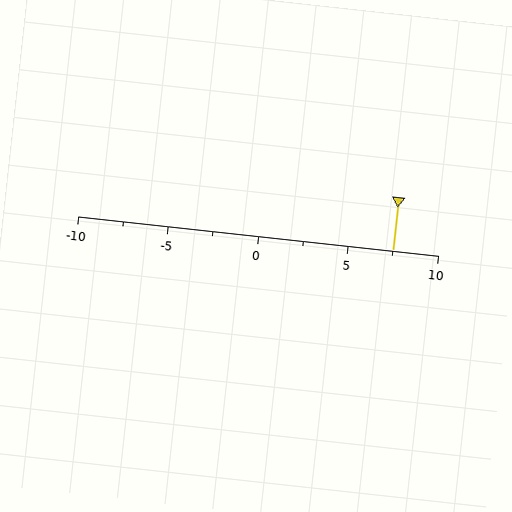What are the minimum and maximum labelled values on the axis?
The axis runs from -10 to 10.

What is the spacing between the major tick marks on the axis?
The major ticks are spaced 5 apart.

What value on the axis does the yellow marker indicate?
The marker indicates approximately 7.5.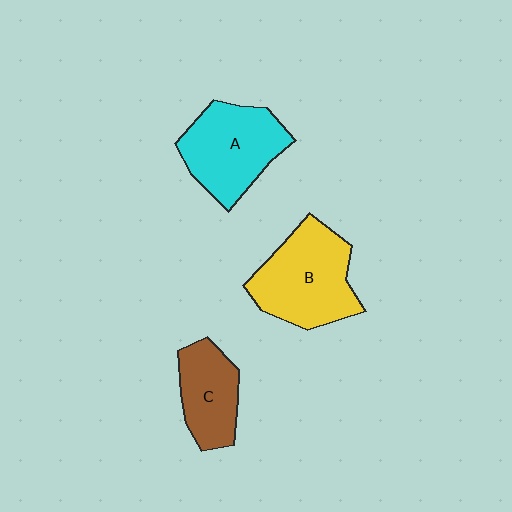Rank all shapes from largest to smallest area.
From largest to smallest: B (yellow), A (cyan), C (brown).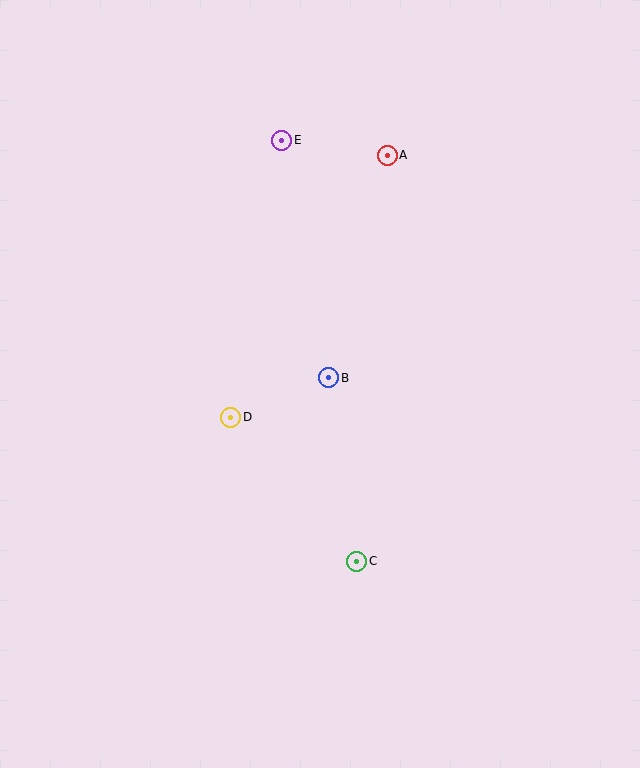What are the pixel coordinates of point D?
Point D is at (231, 417).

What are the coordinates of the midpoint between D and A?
The midpoint between D and A is at (309, 286).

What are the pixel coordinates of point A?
Point A is at (387, 155).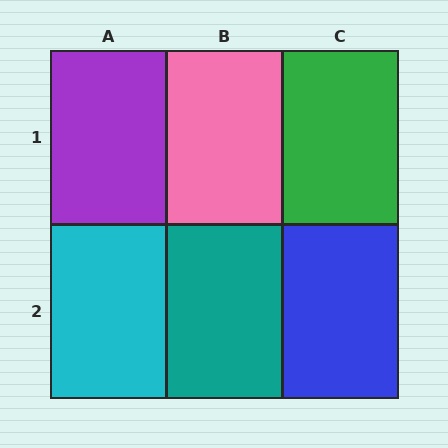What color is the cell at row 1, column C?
Green.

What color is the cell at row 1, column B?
Pink.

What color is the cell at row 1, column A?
Purple.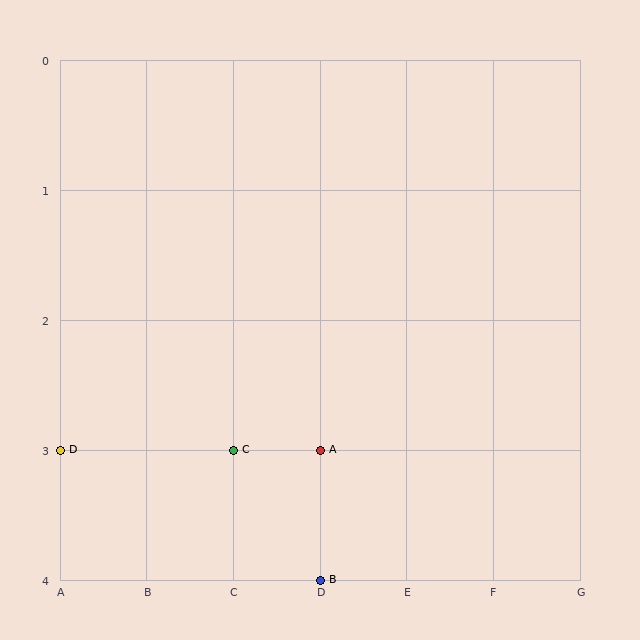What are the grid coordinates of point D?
Point D is at grid coordinates (A, 3).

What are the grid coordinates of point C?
Point C is at grid coordinates (C, 3).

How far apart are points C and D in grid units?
Points C and D are 2 columns apart.